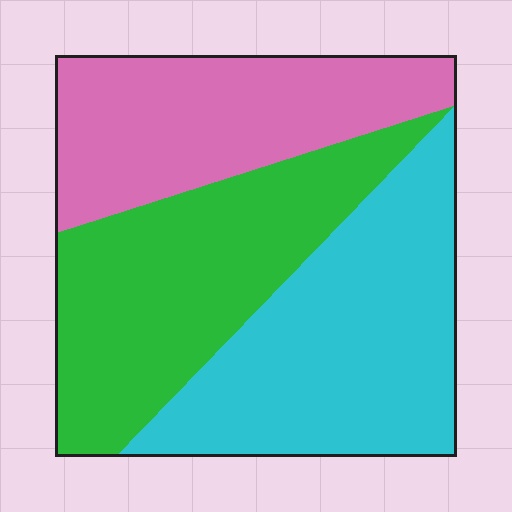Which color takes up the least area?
Pink, at roughly 30%.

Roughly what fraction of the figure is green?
Green takes up between a quarter and a half of the figure.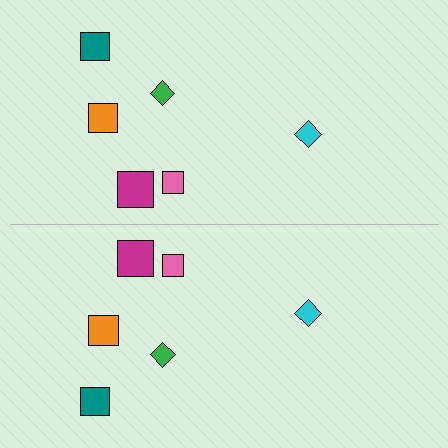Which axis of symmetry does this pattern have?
The pattern has a horizontal axis of symmetry running through the center of the image.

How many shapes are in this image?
There are 12 shapes in this image.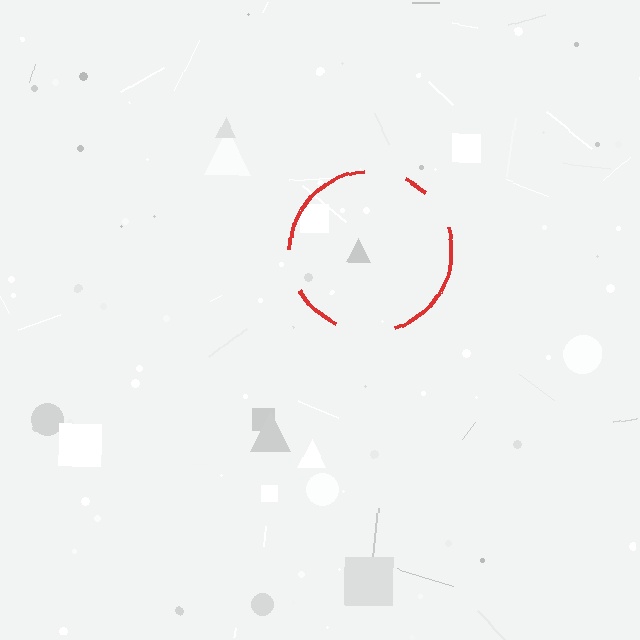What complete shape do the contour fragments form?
The contour fragments form a circle.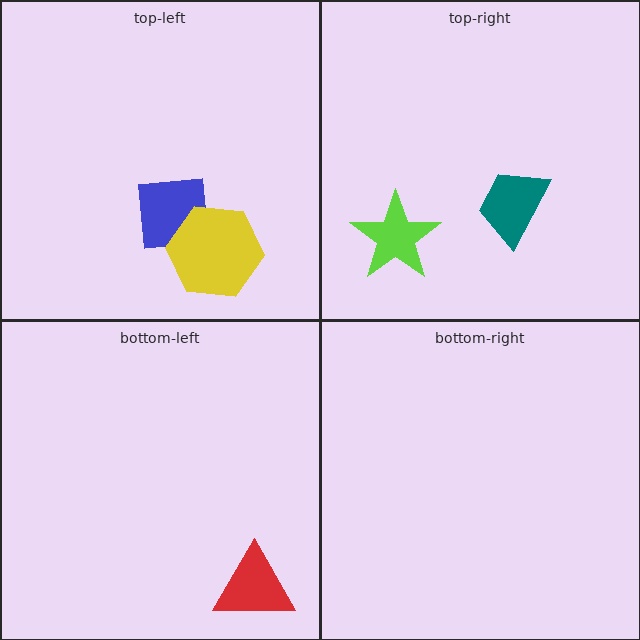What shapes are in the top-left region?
The blue square, the yellow hexagon.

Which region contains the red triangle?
The bottom-left region.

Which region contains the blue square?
The top-left region.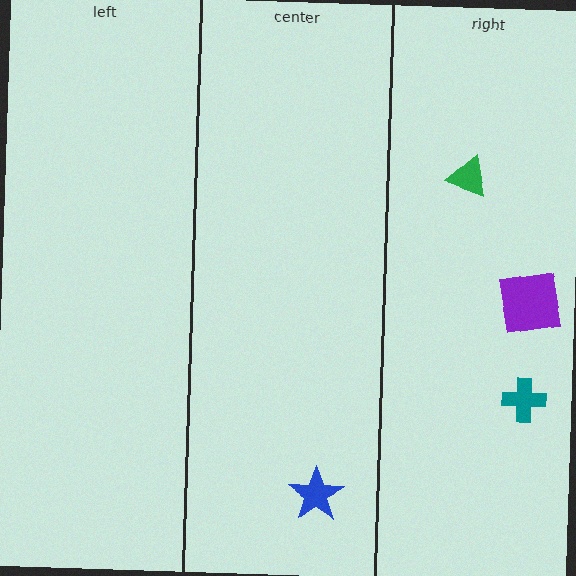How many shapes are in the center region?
1.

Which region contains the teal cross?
The right region.